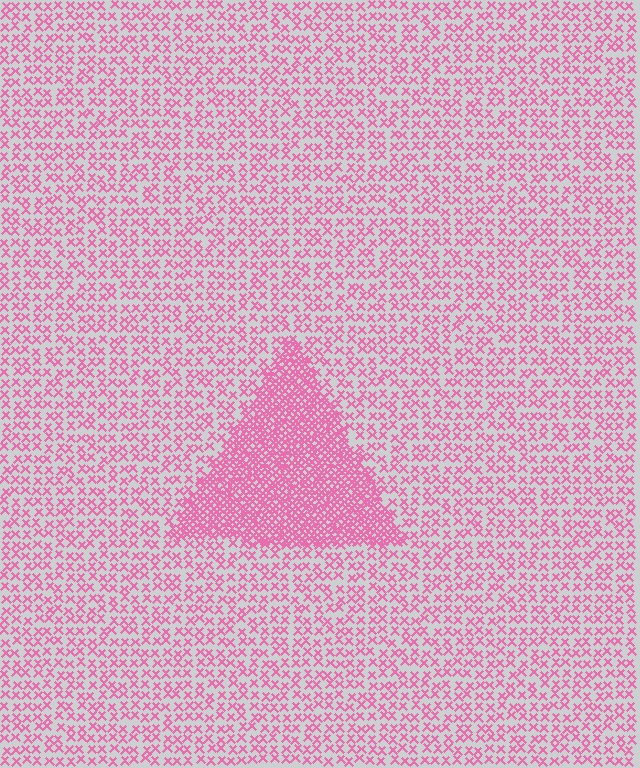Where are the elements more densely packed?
The elements are more densely packed inside the triangle boundary.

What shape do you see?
I see a triangle.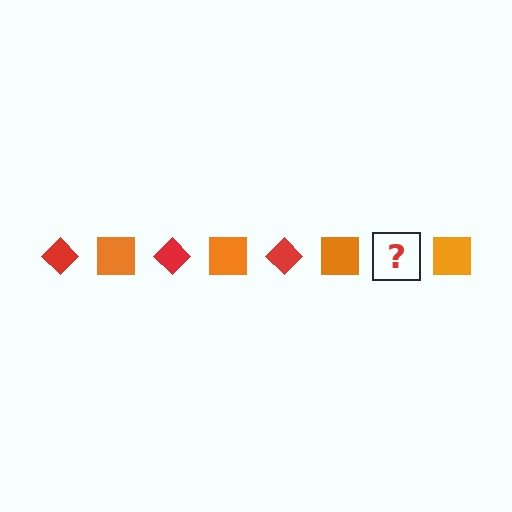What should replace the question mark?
The question mark should be replaced with a red diamond.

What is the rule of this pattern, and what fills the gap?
The rule is that the pattern alternates between red diamond and orange square. The gap should be filled with a red diamond.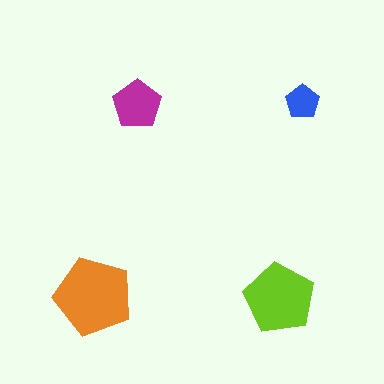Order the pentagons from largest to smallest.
the orange one, the lime one, the magenta one, the blue one.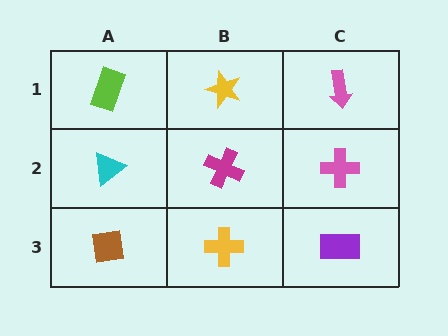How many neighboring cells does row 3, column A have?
2.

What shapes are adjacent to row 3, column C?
A pink cross (row 2, column C), a yellow cross (row 3, column B).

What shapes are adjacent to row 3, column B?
A magenta cross (row 2, column B), a brown square (row 3, column A), a purple rectangle (row 3, column C).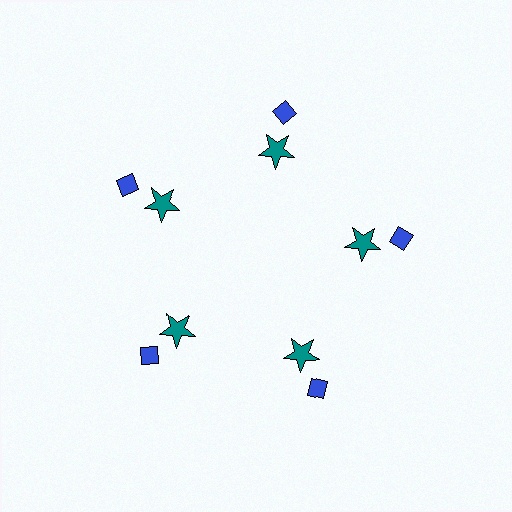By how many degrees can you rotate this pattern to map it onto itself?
The pattern maps onto itself every 72 degrees of rotation.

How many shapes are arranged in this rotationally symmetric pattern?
There are 10 shapes, arranged in 5 groups of 2.